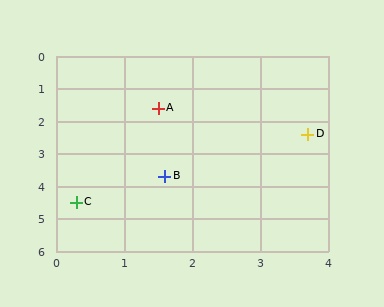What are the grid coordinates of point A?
Point A is at approximately (1.5, 1.6).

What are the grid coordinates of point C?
Point C is at approximately (0.3, 4.5).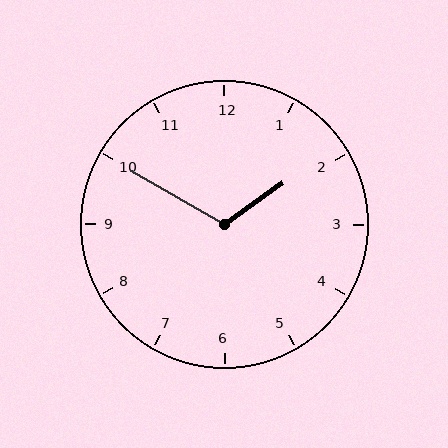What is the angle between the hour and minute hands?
Approximately 115 degrees.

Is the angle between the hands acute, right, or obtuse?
It is obtuse.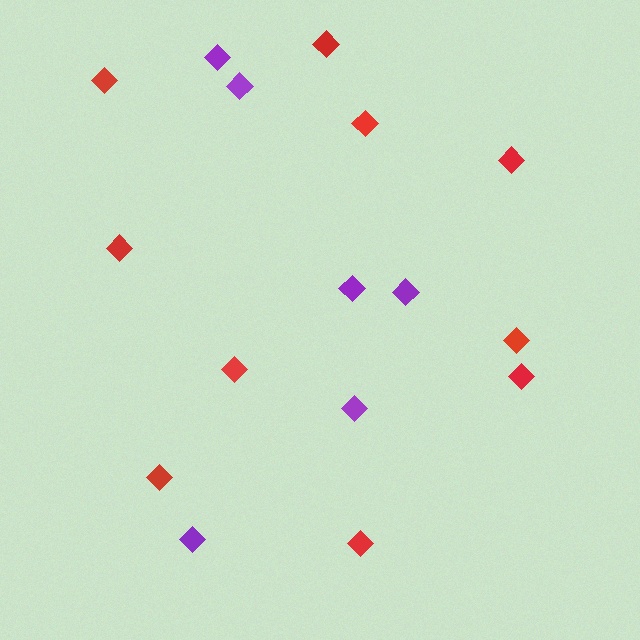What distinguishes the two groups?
There are 2 groups: one group of red diamonds (10) and one group of purple diamonds (6).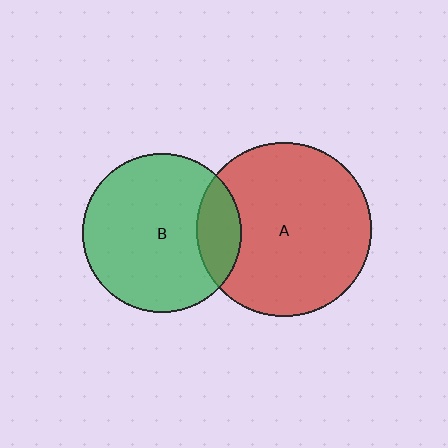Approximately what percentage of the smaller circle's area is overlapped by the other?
Approximately 20%.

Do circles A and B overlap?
Yes.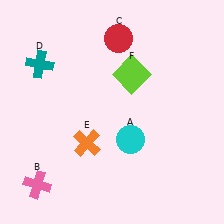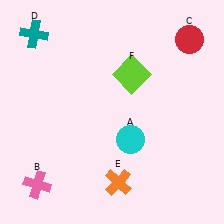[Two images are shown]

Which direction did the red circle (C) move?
The red circle (C) moved right.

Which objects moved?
The objects that moved are: the red circle (C), the teal cross (D), the orange cross (E).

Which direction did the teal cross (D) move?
The teal cross (D) moved up.